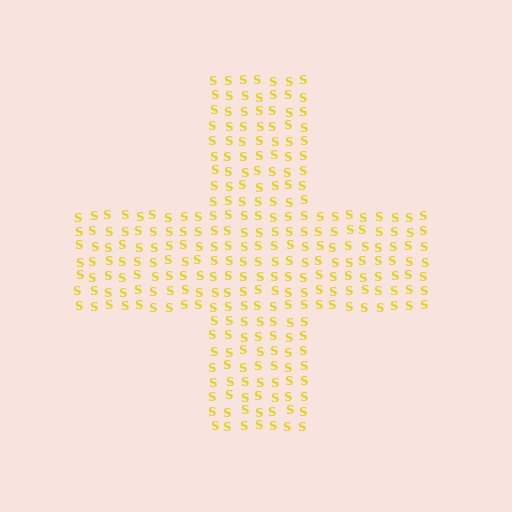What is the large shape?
The large shape is a cross.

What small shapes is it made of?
It is made of small letter S's.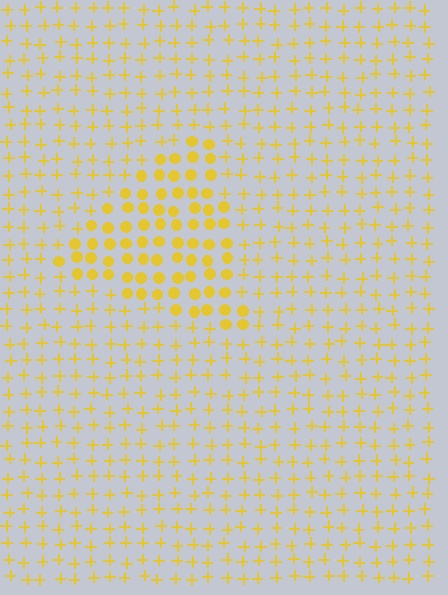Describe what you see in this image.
The image is filled with small yellow elements arranged in a uniform grid. A triangle-shaped region contains circles, while the surrounding area contains plus signs. The boundary is defined purely by the change in element shape.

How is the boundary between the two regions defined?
The boundary is defined by a change in element shape: circles inside vs. plus signs outside. All elements share the same color and spacing.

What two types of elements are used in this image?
The image uses circles inside the triangle region and plus signs outside it.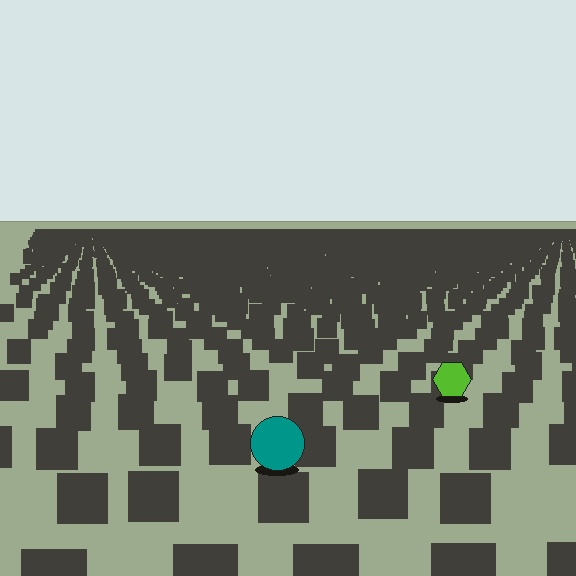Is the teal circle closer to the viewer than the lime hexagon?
Yes. The teal circle is closer — you can tell from the texture gradient: the ground texture is coarser near it.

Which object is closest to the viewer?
The teal circle is closest. The texture marks near it are larger and more spread out.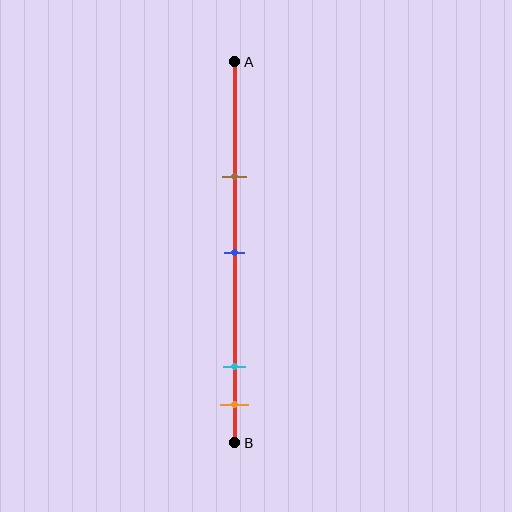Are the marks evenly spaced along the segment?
No, the marks are not evenly spaced.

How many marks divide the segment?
There are 4 marks dividing the segment.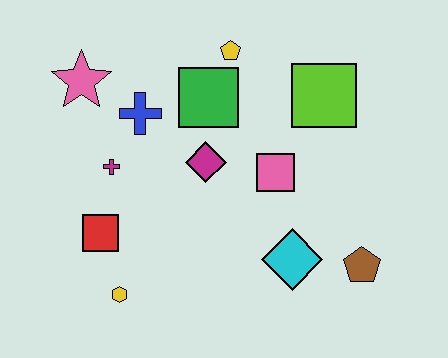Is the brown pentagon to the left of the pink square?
No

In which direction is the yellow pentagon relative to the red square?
The yellow pentagon is above the red square.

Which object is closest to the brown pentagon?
The cyan diamond is closest to the brown pentagon.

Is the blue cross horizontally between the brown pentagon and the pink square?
No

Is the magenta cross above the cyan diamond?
Yes